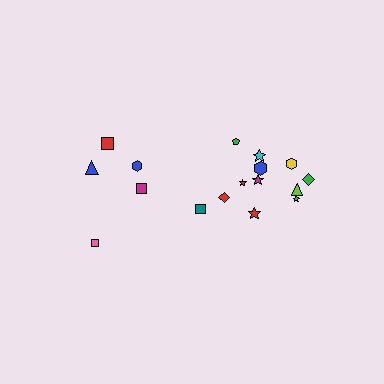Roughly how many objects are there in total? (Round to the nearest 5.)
Roughly 15 objects in total.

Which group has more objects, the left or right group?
The right group.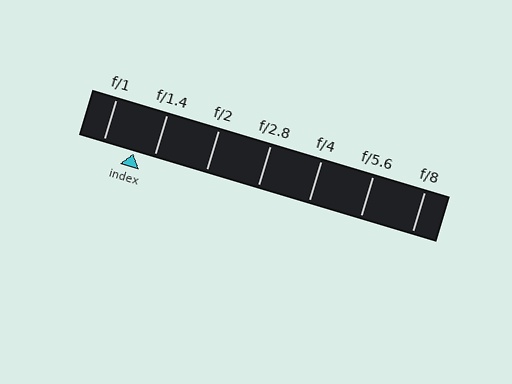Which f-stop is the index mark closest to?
The index mark is closest to f/1.4.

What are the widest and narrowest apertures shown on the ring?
The widest aperture shown is f/1 and the narrowest is f/8.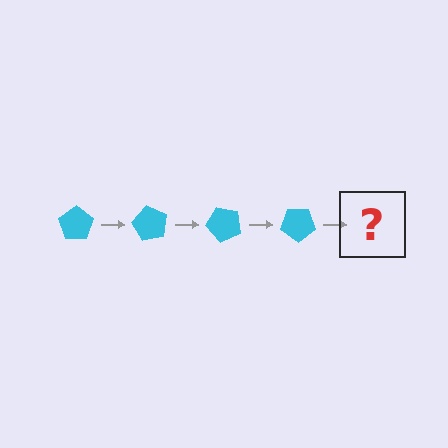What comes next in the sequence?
The next element should be a cyan pentagon rotated 240 degrees.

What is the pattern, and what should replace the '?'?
The pattern is that the pentagon rotates 60 degrees each step. The '?' should be a cyan pentagon rotated 240 degrees.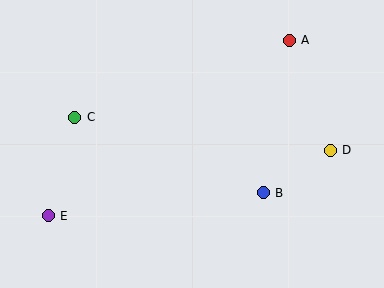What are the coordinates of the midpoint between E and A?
The midpoint between E and A is at (169, 128).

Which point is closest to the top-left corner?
Point C is closest to the top-left corner.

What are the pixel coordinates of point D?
Point D is at (330, 150).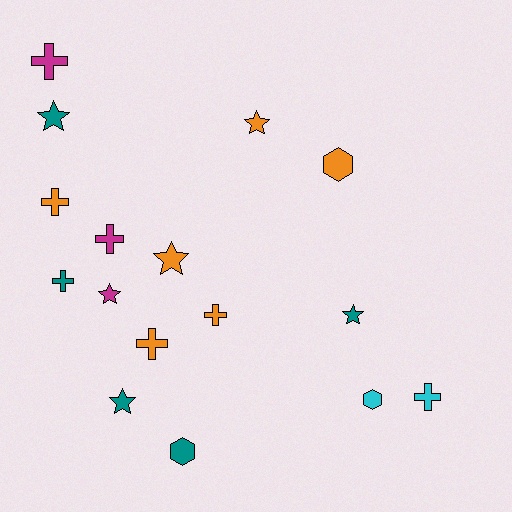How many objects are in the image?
There are 16 objects.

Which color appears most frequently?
Orange, with 6 objects.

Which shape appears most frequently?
Cross, with 7 objects.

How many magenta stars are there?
There is 1 magenta star.